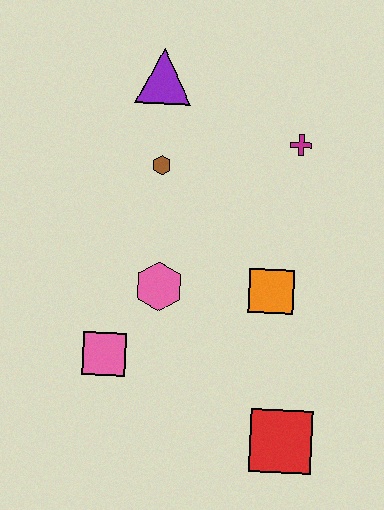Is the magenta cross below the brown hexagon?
No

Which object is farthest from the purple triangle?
The red square is farthest from the purple triangle.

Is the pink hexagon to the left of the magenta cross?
Yes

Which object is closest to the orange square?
The pink hexagon is closest to the orange square.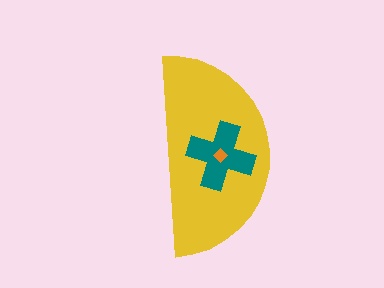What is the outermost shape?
The yellow semicircle.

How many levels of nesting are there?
3.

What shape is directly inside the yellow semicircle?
The teal cross.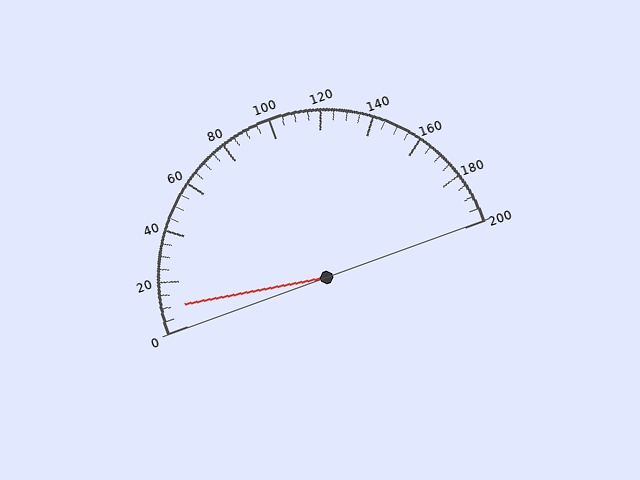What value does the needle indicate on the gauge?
The needle indicates approximately 10.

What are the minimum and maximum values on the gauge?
The gauge ranges from 0 to 200.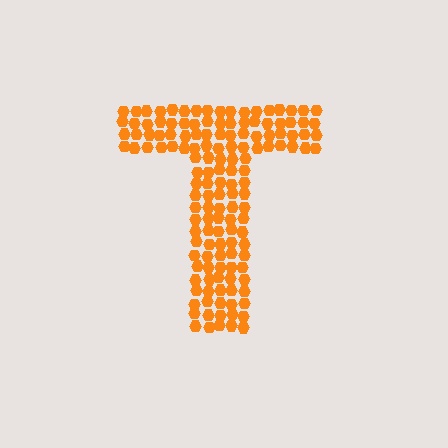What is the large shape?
The large shape is the letter T.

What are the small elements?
The small elements are hexagons.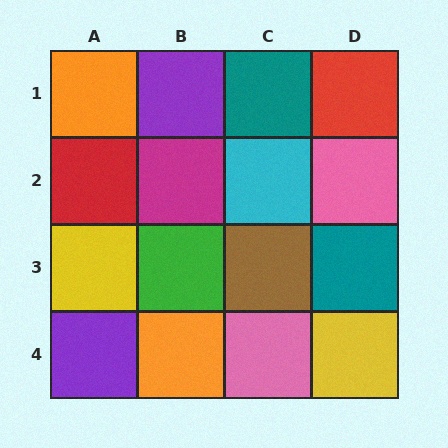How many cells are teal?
2 cells are teal.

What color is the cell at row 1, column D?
Red.